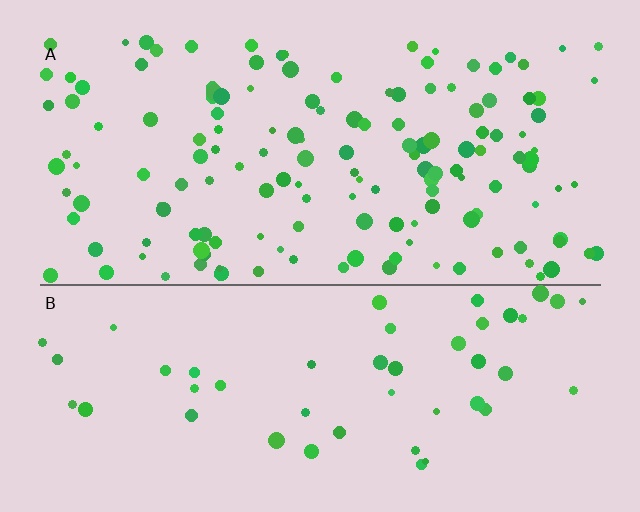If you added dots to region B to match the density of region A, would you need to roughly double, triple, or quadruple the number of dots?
Approximately triple.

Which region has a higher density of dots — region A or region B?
A (the top).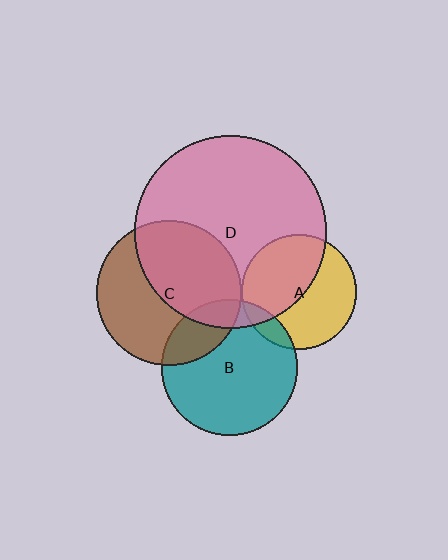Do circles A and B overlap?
Yes.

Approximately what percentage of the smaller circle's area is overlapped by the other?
Approximately 10%.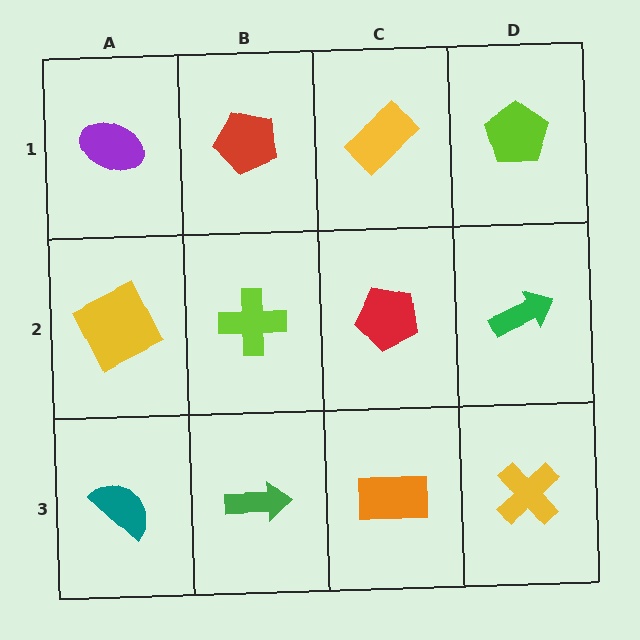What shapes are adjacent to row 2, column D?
A lime pentagon (row 1, column D), a yellow cross (row 3, column D), a red pentagon (row 2, column C).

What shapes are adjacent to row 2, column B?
A red pentagon (row 1, column B), a green arrow (row 3, column B), a yellow square (row 2, column A), a red pentagon (row 2, column C).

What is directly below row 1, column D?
A green arrow.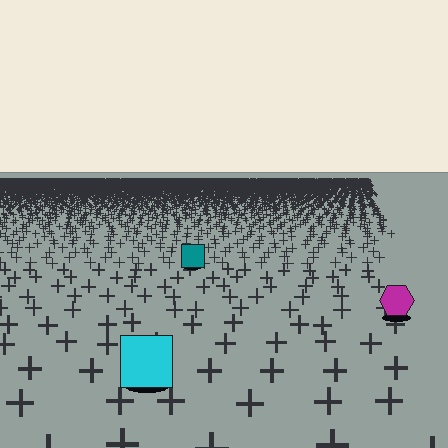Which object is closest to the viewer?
The cyan square is closest. The texture marks near it are larger and more spread out.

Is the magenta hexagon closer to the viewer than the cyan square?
No. The cyan square is closer — you can tell from the texture gradient: the ground texture is coarser near it.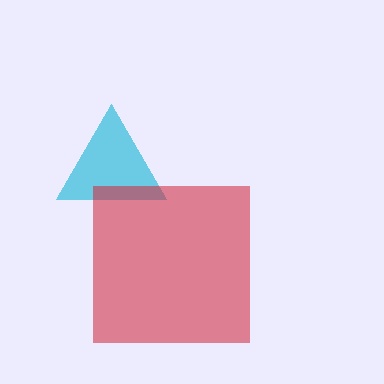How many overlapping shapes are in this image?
There are 2 overlapping shapes in the image.